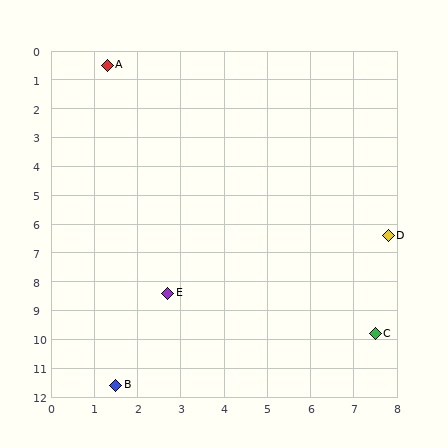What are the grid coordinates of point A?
Point A is at approximately (1.3, 0.5).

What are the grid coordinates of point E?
Point E is at approximately (2.7, 8.4).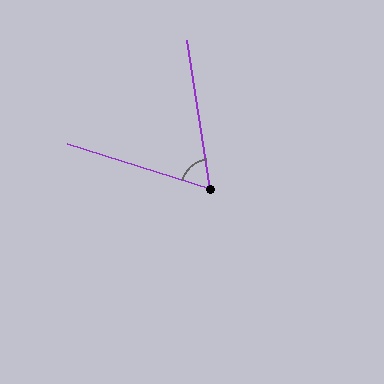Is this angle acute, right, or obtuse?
It is acute.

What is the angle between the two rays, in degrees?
Approximately 64 degrees.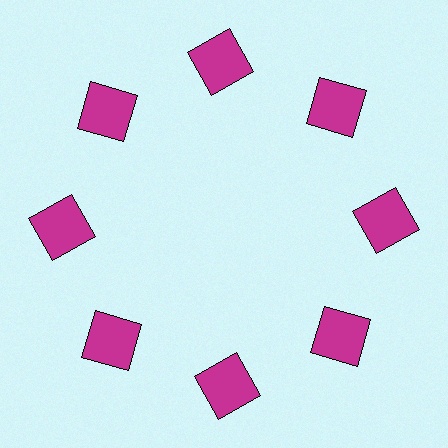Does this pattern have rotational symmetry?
Yes, this pattern has 8-fold rotational symmetry. It looks the same after rotating 45 degrees around the center.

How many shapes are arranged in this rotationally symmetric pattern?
There are 8 shapes, arranged in 8 groups of 1.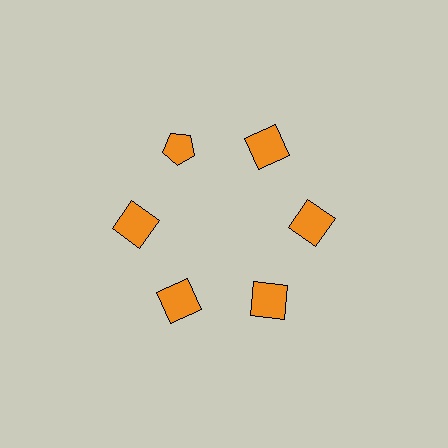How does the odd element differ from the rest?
It has a different shape: pentagon instead of square.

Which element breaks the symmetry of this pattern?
The orange pentagon at roughly the 11 o'clock position breaks the symmetry. All other shapes are orange squares.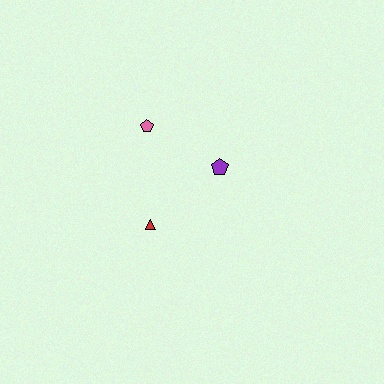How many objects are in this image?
There are 3 objects.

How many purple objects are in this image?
There is 1 purple object.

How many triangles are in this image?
There is 1 triangle.